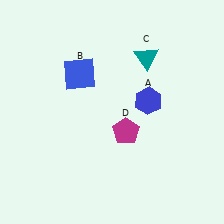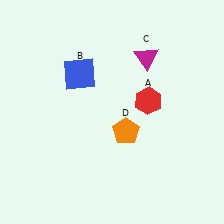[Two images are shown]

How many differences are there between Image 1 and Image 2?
There are 3 differences between the two images.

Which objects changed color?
A changed from blue to red. C changed from teal to magenta. D changed from magenta to orange.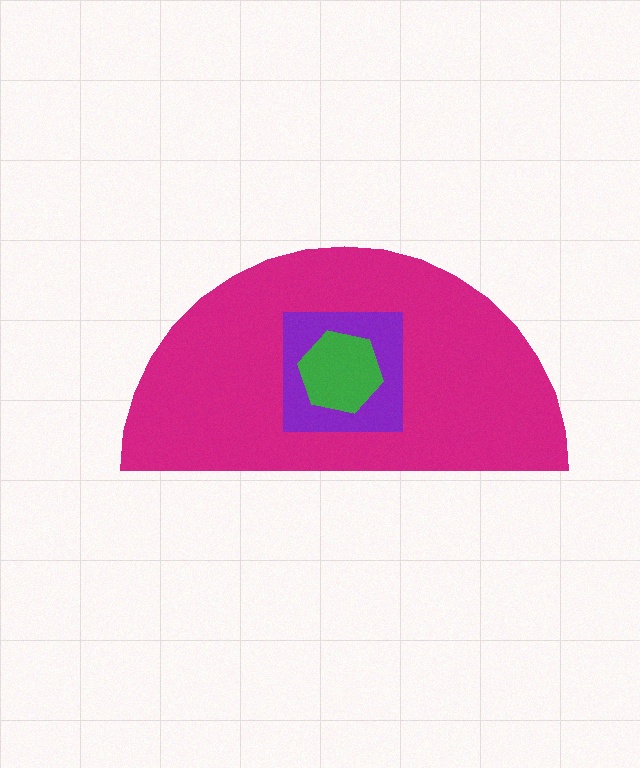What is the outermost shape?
The magenta semicircle.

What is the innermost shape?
The green hexagon.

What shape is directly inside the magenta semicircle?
The purple square.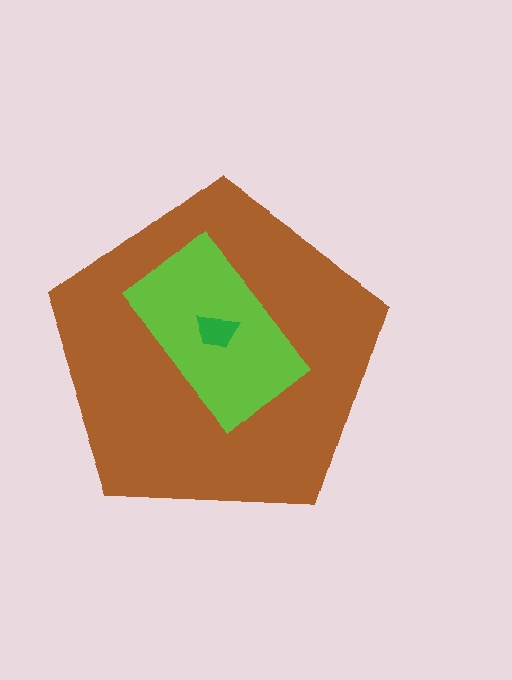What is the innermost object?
The green trapezoid.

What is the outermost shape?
The brown pentagon.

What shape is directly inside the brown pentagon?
The lime rectangle.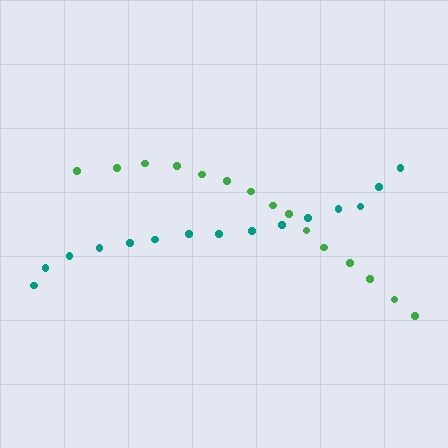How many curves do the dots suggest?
There are 2 distinct paths.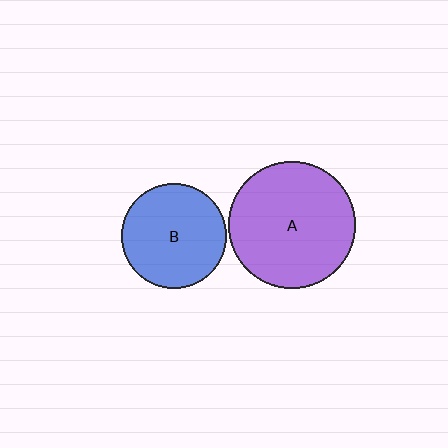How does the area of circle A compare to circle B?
Approximately 1.5 times.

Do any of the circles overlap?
No, none of the circles overlap.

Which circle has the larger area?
Circle A (purple).